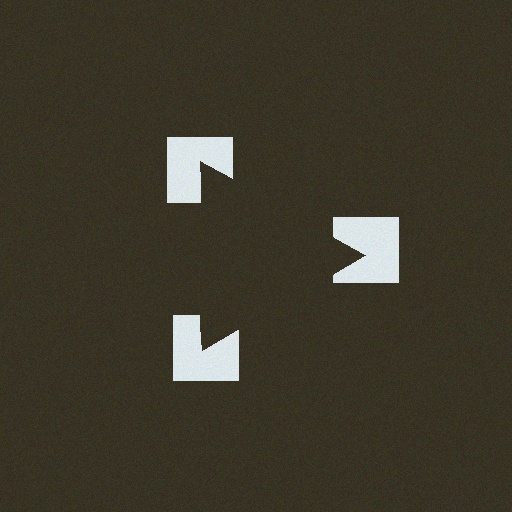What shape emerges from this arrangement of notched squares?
An illusory triangle — its edges are inferred from the aligned wedge cuts in the notched squares, not physically drawn.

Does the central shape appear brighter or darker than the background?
It typically appears slightly darker than the background, even though no actual brightness change is drawn.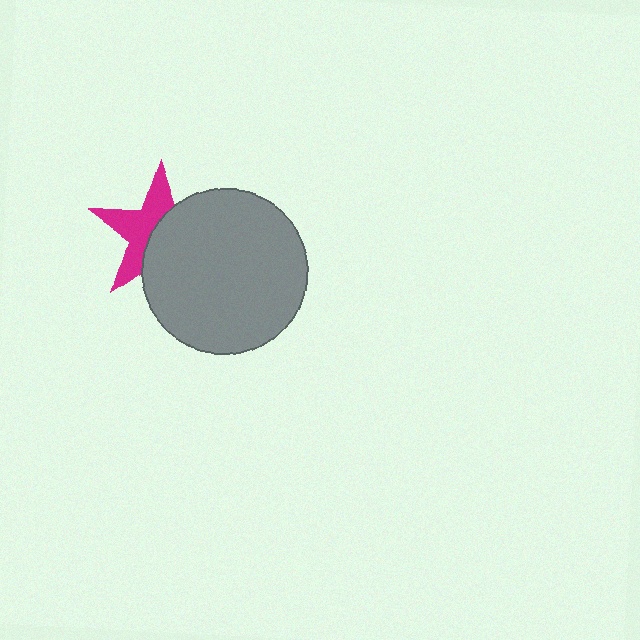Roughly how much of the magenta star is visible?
About half of it is visible (roughly 50%).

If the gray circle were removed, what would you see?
You would see the complete magenta star.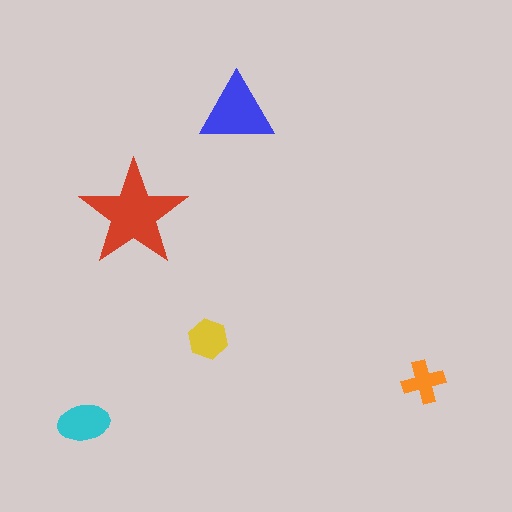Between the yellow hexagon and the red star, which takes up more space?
The red star.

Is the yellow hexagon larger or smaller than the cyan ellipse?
Smaller.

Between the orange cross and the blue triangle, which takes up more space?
The blue triangle.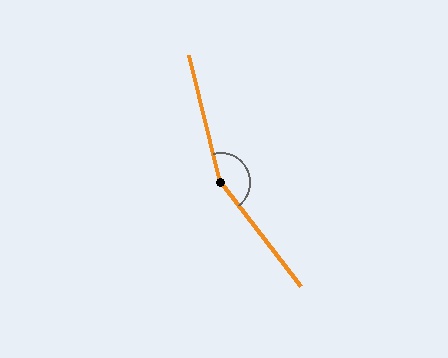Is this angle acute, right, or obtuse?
It is obtuse.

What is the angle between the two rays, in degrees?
Approximately 157 degrees.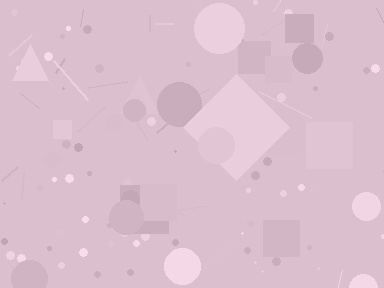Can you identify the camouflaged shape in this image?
The camouflaged shape is a diamond.